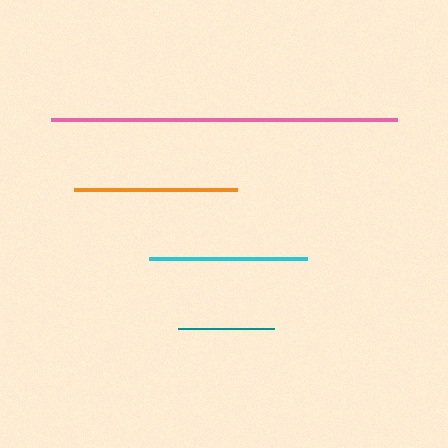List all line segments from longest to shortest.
From longest to shortest: pink, orange, cyan, teal.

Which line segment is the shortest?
The teal line is the shortest at approximately 96 pixels.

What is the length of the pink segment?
The pink segment is approximately 346 pixels long.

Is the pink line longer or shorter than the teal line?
The pink line is longer than the teal line.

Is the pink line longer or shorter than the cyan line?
The pink line is longer than the cyan line.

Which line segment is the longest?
The pink line is the longest at approximately 346 pixels.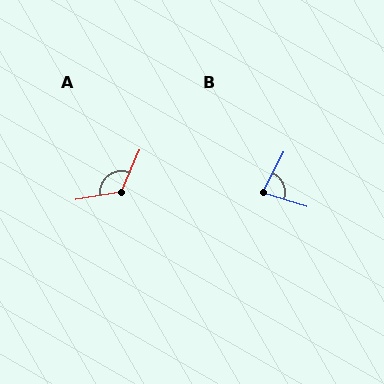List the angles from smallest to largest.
B (81°), A (124°).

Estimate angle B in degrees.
Approximately 81 degrees.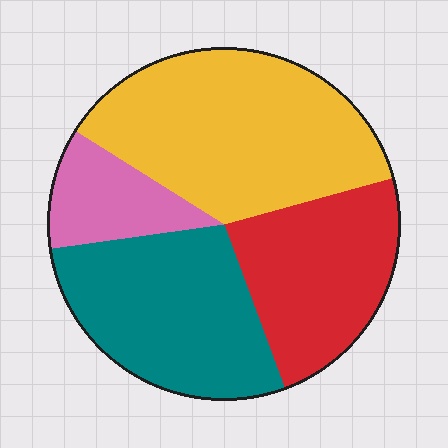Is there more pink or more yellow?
Yellow.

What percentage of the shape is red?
Red takes up about one quarter (1/4) of the shape.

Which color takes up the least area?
Pink, at roughly 10%.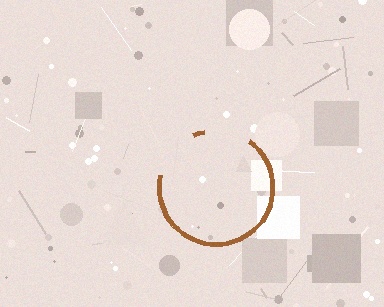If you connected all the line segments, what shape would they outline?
They would outline a circle.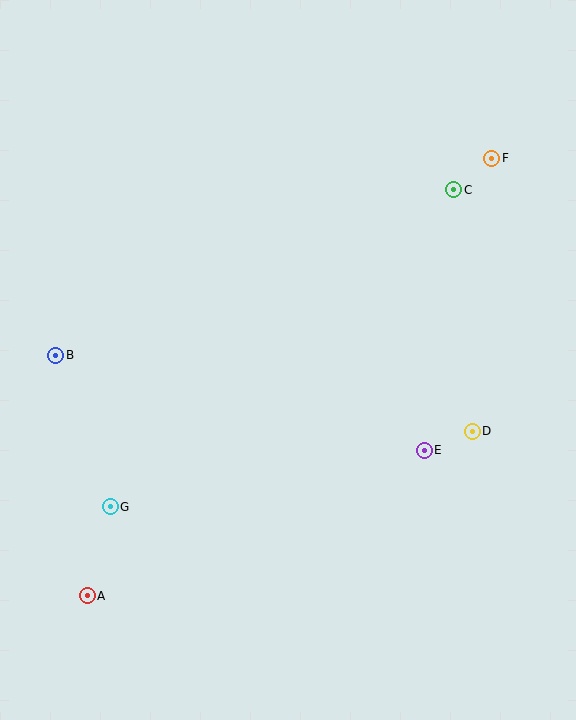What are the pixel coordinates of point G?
Point G is at (110, 507).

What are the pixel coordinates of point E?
Point E is at (424, 450).